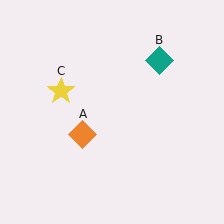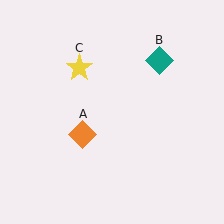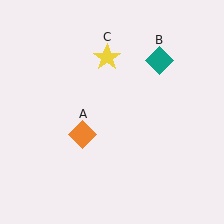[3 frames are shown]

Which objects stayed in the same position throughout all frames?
Orange diamond (object A) and teal diamond (object B) remained stationary.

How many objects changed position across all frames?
1 object changed position: yellow star (object C).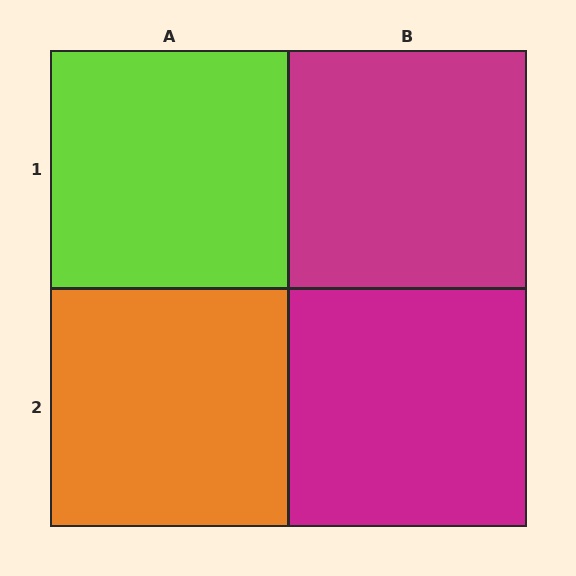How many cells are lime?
1 cell is lime.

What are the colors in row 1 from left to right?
Lime, magenta.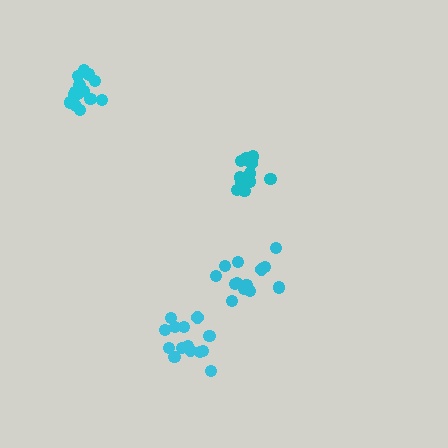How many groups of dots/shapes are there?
There are 4 groups.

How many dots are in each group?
Group 1: 11 dots, Group 2: 13 dots, Group 3: 14 dots, Group 4: 15 dots (53 total).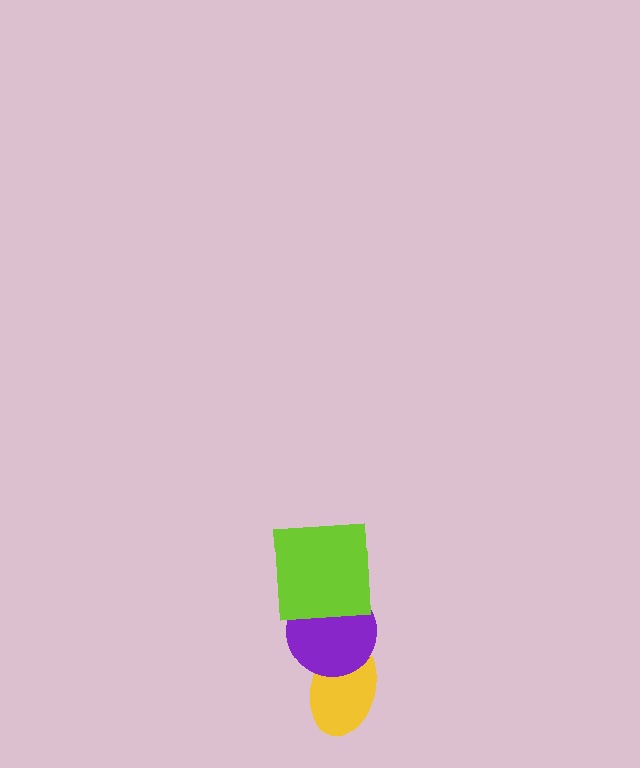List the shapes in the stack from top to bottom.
From top to bottom: the lime square, the purple circle, the yellow ellipse.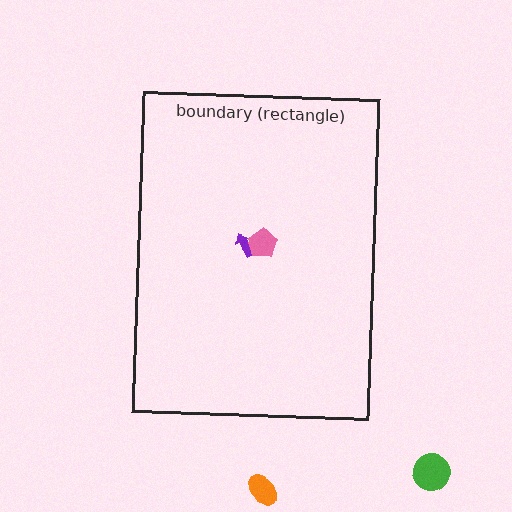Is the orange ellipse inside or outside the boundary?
Outside.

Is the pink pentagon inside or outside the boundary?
Inside.